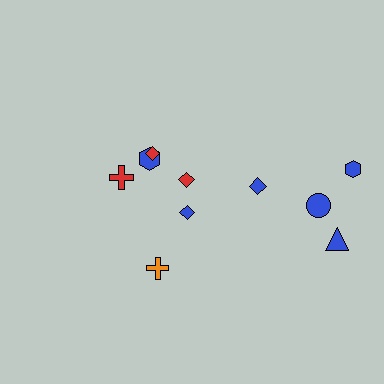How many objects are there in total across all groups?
There are 10 objects.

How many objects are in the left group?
There are 6 objects.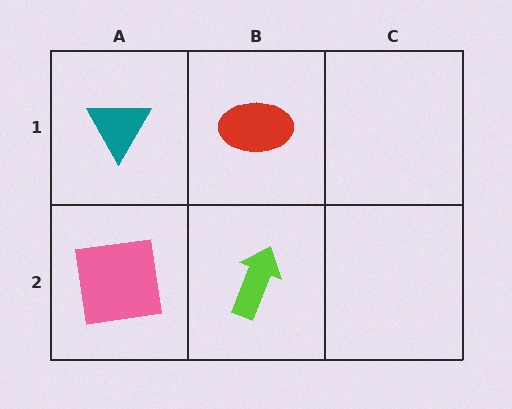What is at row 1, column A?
A teal triangle.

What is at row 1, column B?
A red ellipse.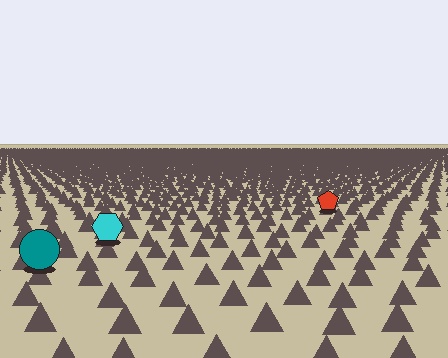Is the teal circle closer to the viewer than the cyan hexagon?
Yes. The teal circle is closer — you can tell from the texture gradient: the ground texture is coarser near it.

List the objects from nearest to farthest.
From nearest to farthest: the teal circle, the cyan hexagon, the red pentagon.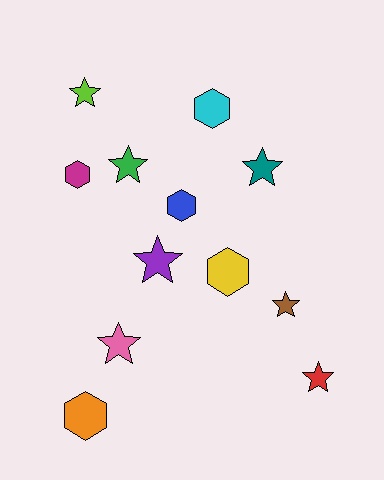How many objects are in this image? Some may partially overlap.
There are 12 objects.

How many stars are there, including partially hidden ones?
There are 7 stars.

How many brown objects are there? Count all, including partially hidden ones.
There is 1 brown object.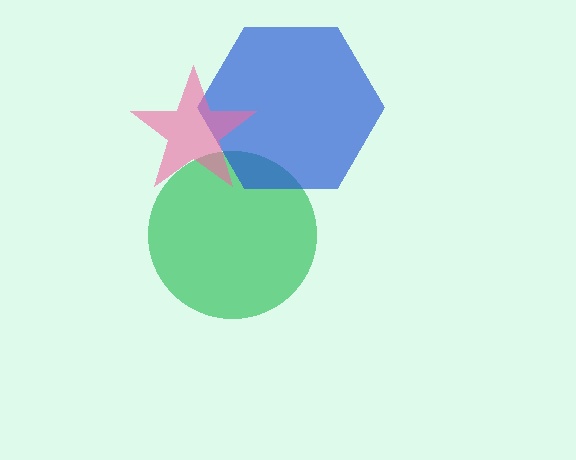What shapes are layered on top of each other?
The layered shapes are: a green circle, a blue hexagon, a pink star.